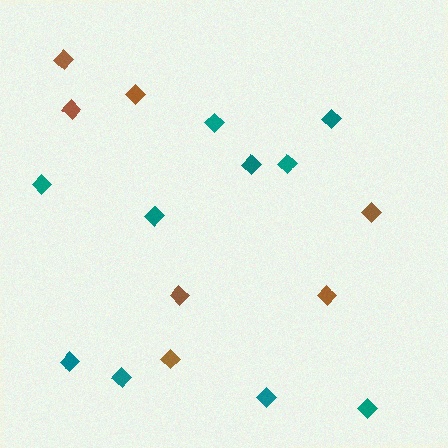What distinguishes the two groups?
There are 2 groups: one group of brown diamonds (7) and one group of teal diamonds (10).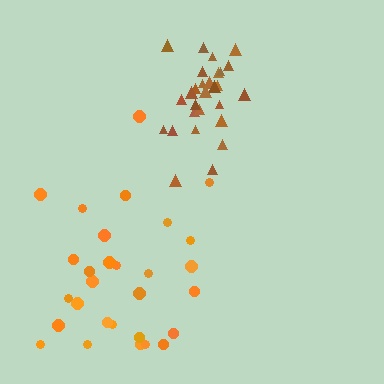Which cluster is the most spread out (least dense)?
Orange.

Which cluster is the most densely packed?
Brown.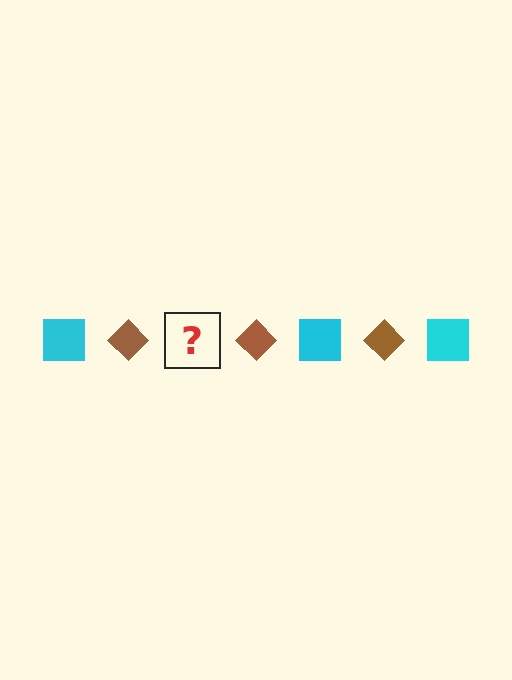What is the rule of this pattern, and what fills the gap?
The rule is that the pattern alternates between cyan square and brown diamond. The gap should be filled with a cyan square.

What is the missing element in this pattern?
The missing element is a cyan square.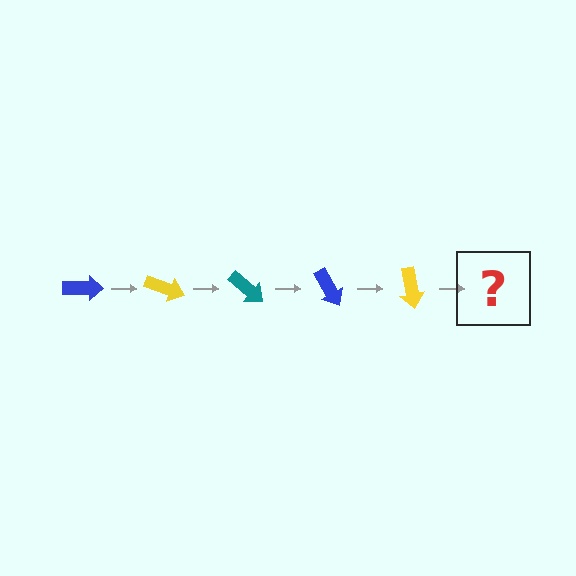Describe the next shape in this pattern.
It should be a teal arrow, rotated 100 degrees from the start.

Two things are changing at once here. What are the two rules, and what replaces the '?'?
The two rules are that it rotates 20 degrees each step and the color cycles through blue, yellow, and teal. The '?' should be a teal arrow, rotated 100 degrees from the start.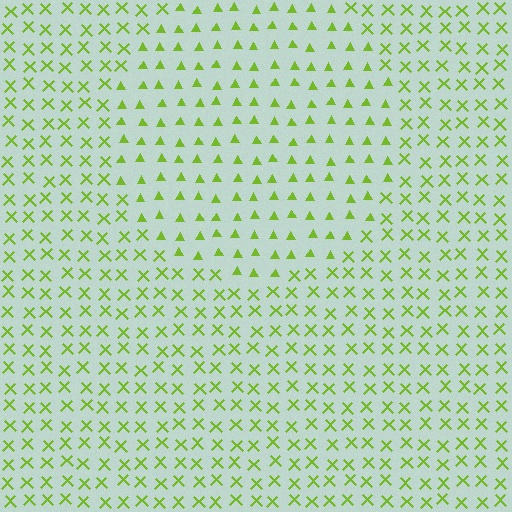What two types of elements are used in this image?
The image uses triangles inside the circle region and X marks outside it.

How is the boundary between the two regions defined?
The boundary is defined by a change in element shape: triangles inside vs. X marks outside. All elements share the same color and spacing.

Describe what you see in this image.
The image is filled with small lime elements arranged in a uniform grid. A circle-shaped region contains triangles, while the surrounding area contains X marks. The boundary is defined purely by the change in element shape.